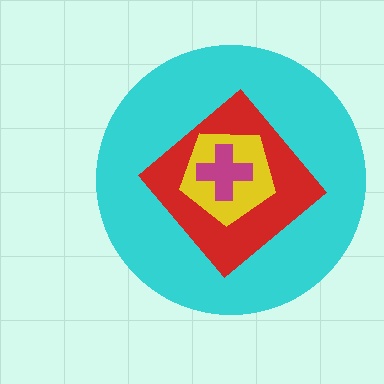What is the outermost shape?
The cyan circle.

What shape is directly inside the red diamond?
The yellow pentagon.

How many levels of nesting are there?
4.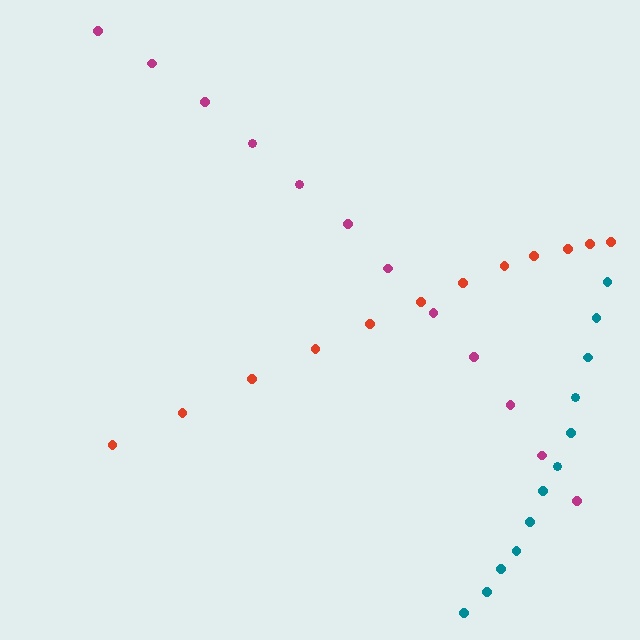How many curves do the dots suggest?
There are 3 distinct paths.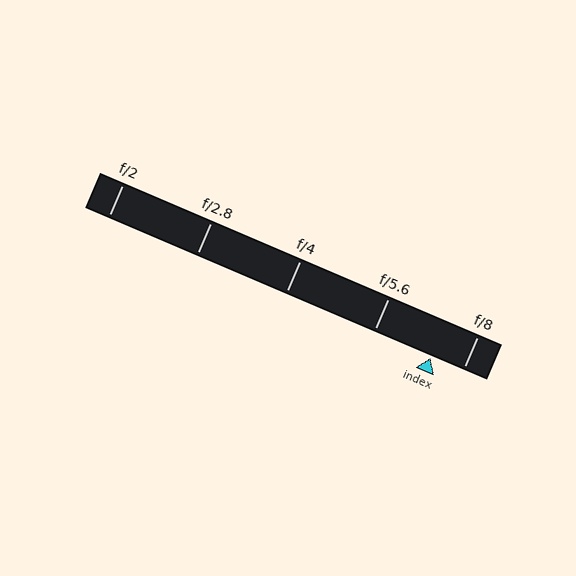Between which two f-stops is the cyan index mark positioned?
The index mark is between f/5.6 and f/8.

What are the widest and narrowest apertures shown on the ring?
The widest aperture shown is f/2 and the narrowest is f/8.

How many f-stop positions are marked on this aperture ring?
There are 5 f-stop positions marked.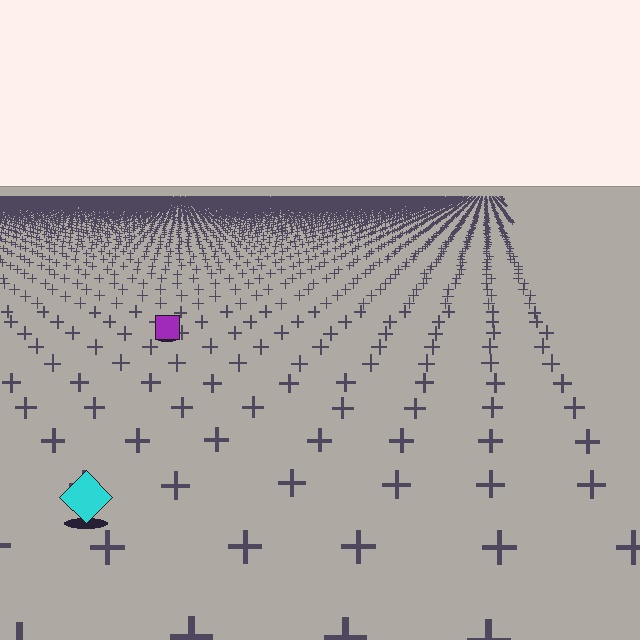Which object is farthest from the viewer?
The purple square is farthest from the viewer. It appears smaller and the ground texture around it is denser.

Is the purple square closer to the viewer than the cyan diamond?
No. The cyan diamond is closer — you can tell from the texture gradient: the ground texture is coarser near it.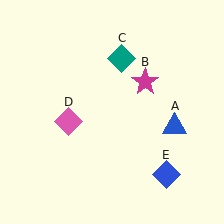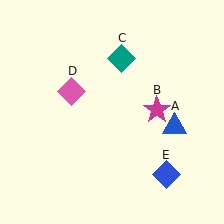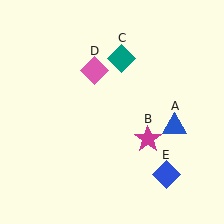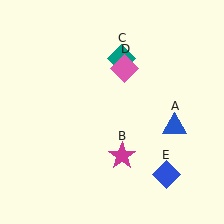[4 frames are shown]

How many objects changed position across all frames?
2 objects changed position: magenta star (object B), pink diamond (object D).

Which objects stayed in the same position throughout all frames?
Blue triangle (object A) and teal diamond (object C) and blue diamond (object E) remained stationary.